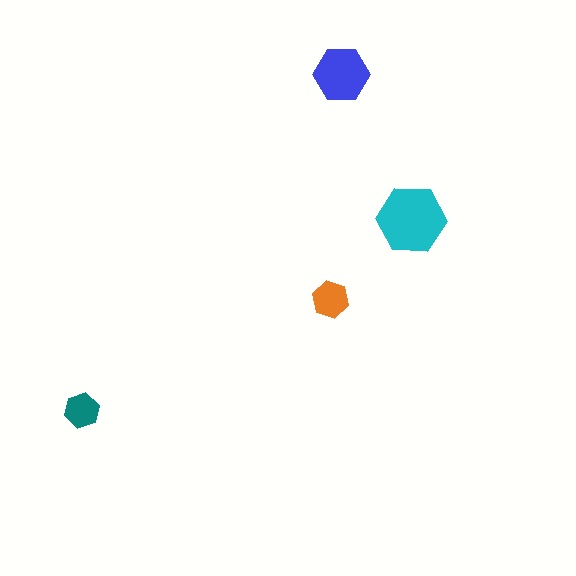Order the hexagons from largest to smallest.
the cyan one, the blue one, the orange one, the teal one.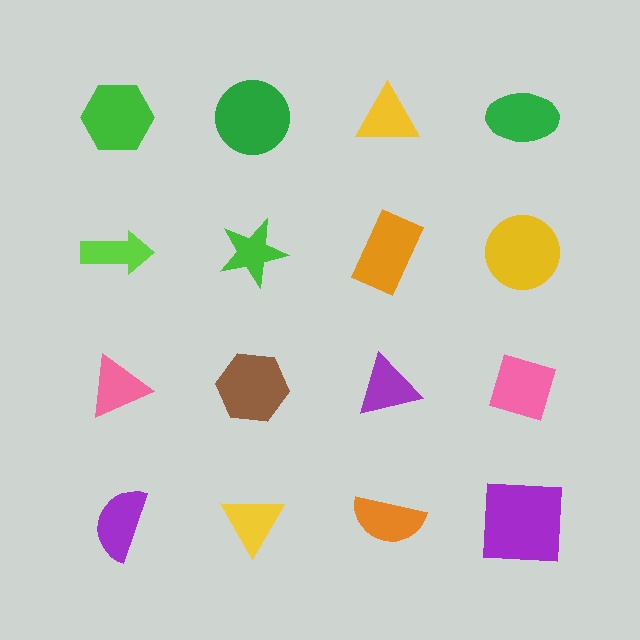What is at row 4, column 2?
A yellow triangle.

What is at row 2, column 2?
A green star.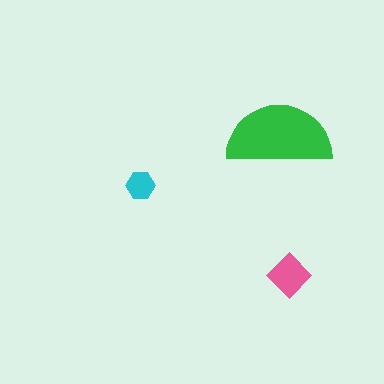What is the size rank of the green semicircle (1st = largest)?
1st.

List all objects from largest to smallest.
The green semicircle, the pink diamond, the cyan hexagon.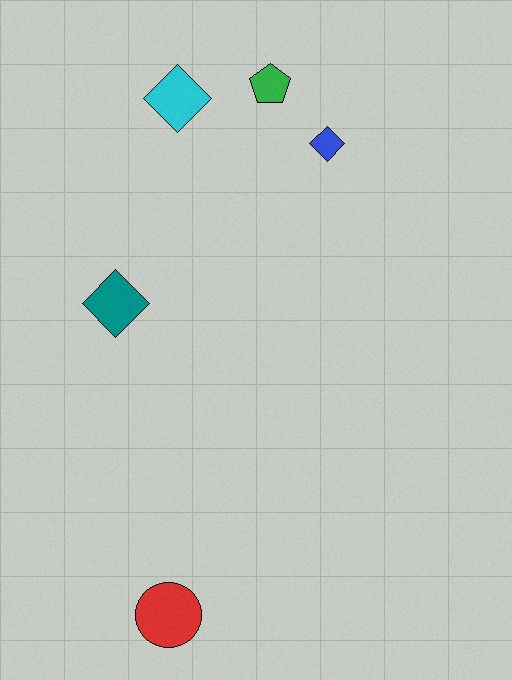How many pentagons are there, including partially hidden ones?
There is 1 pentagon.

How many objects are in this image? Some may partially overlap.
There are 5 objects.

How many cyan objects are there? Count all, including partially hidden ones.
There is 1 cyan object.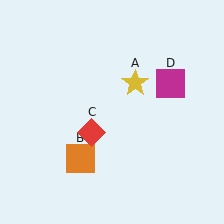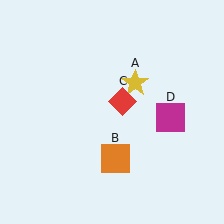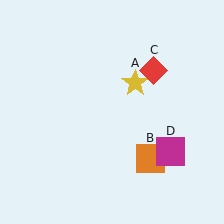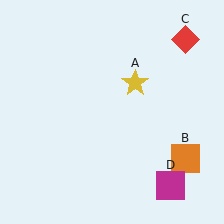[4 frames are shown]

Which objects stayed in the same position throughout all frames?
Yellow star (object A) remained stationary.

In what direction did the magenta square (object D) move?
The magenta square (object D) moved down.